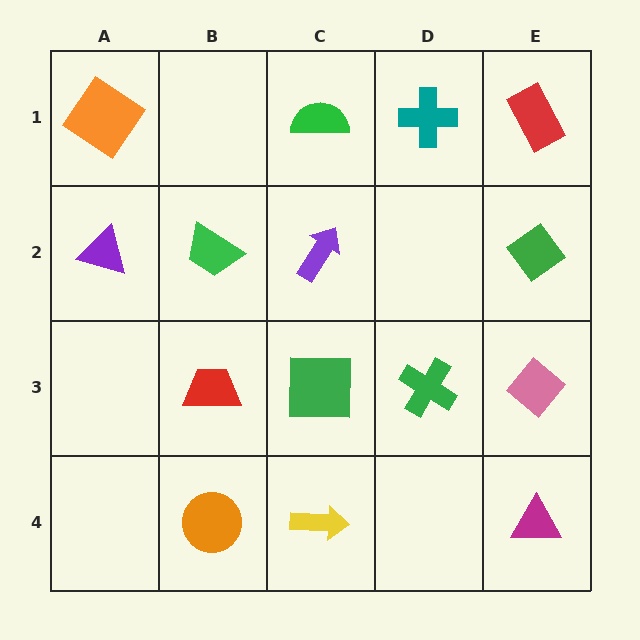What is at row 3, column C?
A green square.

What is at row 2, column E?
A green diamond.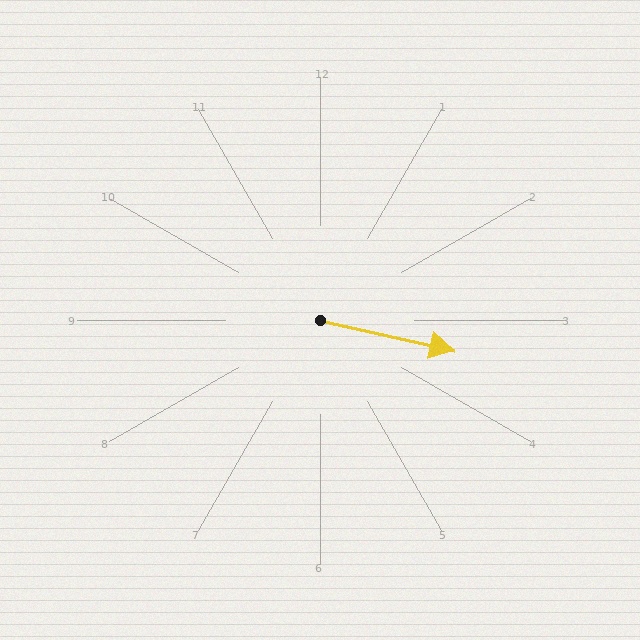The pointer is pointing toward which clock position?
Roughly 3 o'clock.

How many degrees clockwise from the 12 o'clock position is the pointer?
Approximately 103 degrees.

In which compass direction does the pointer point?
East.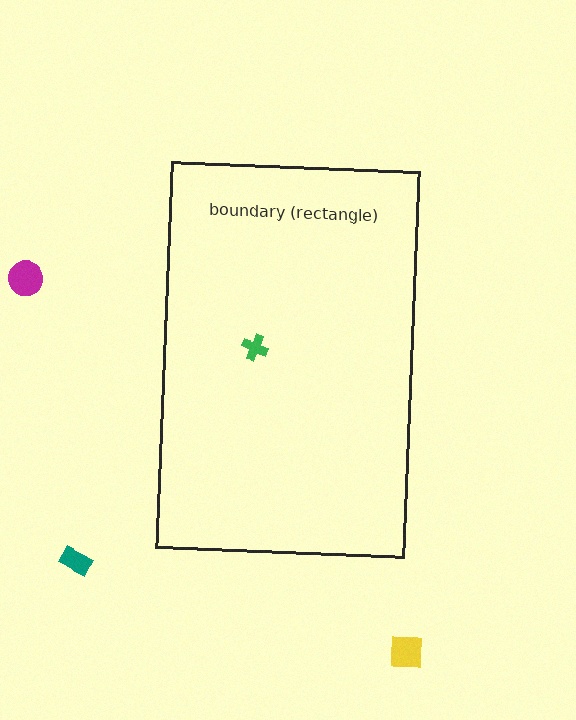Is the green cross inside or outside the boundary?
Inside.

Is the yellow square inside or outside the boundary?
Outside.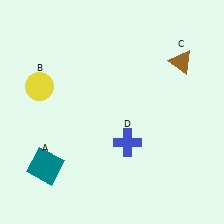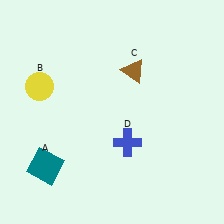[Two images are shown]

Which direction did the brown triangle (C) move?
The brown triangle (C) moved left.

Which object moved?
The brown triangle (C) moved left.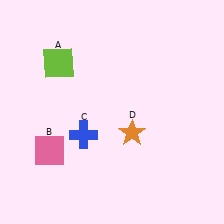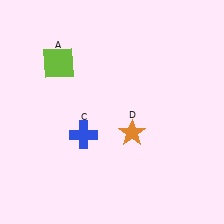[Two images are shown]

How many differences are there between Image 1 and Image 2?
There is 1 difference between the two images.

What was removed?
The pink square (B) was removed in Image 2.